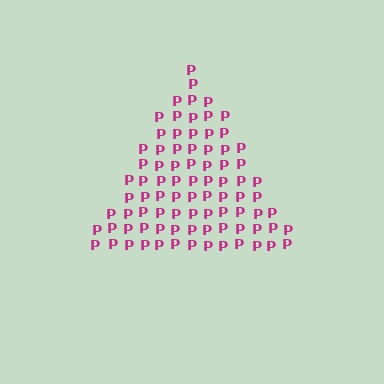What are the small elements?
The small elements are letter P's.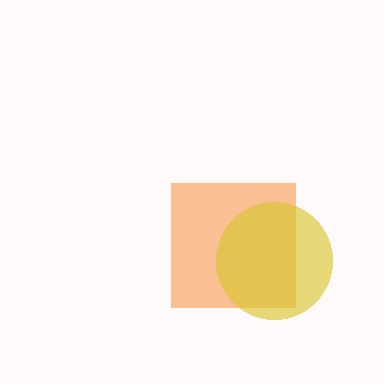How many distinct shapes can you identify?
There are 2 distinct shapes: an orange square, a yellow circle.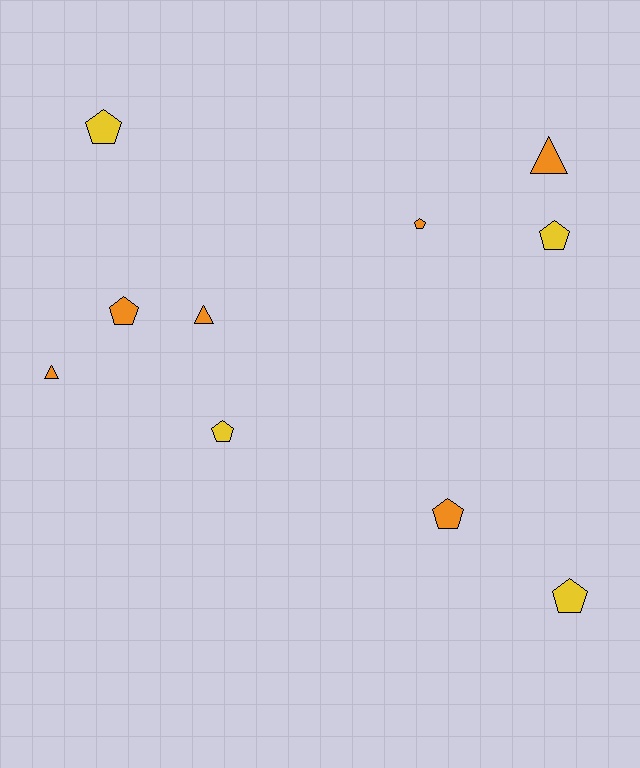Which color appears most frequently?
Orange, with 6 objects.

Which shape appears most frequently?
Pentagon, with 7 objects.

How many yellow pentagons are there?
There are 4 yellow pentagons.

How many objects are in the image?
There are 10 objects.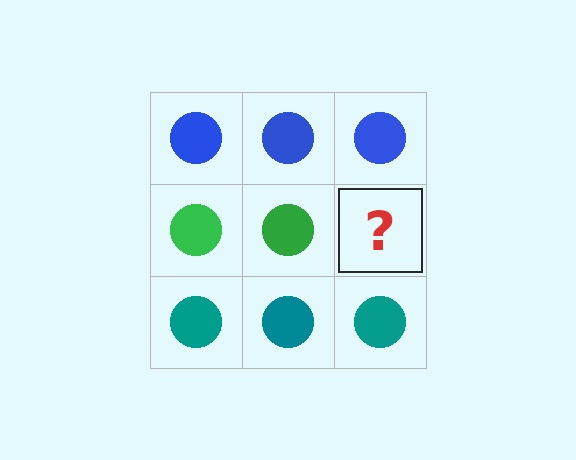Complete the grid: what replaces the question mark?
The question mark should be replaced with a green circle.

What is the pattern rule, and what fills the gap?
The rule is that each row has a consistent color. The gap should be filled with a green circle.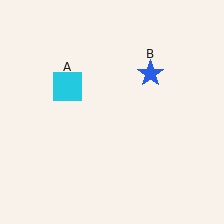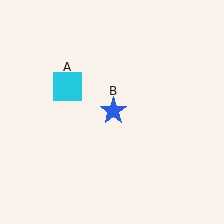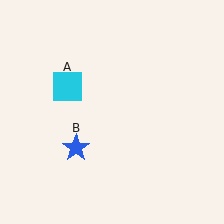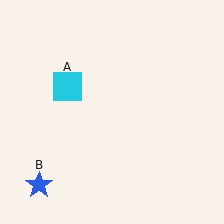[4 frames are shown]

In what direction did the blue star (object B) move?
The blue star (object B) moved down and to the left.